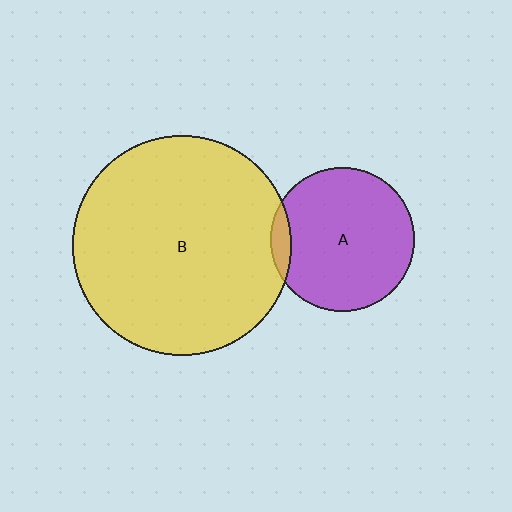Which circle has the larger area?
Circle B (yellow).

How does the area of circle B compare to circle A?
Approximately 2.3 times.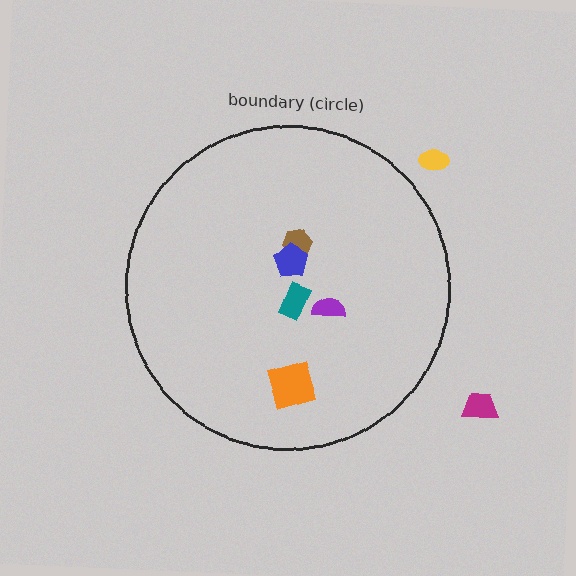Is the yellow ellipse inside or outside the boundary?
Outside.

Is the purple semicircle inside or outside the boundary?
Inside.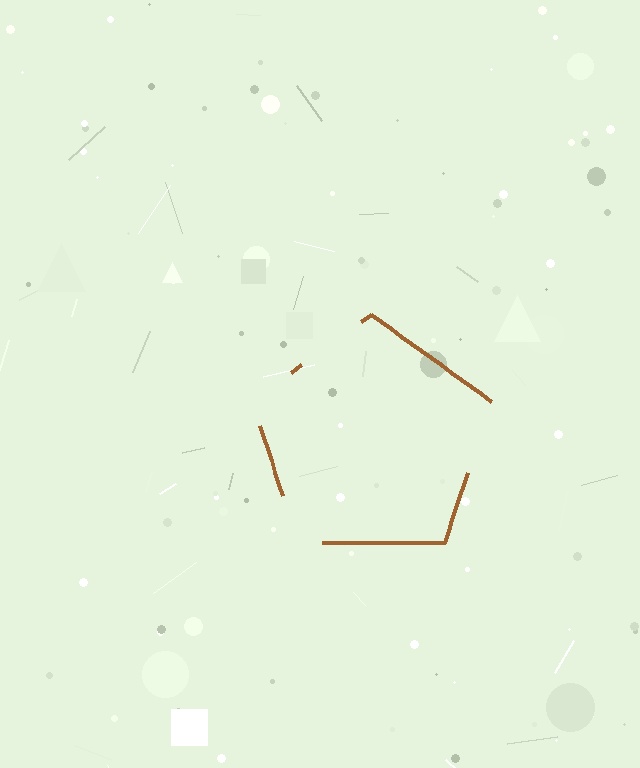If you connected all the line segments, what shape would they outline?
They would outline a pentagon.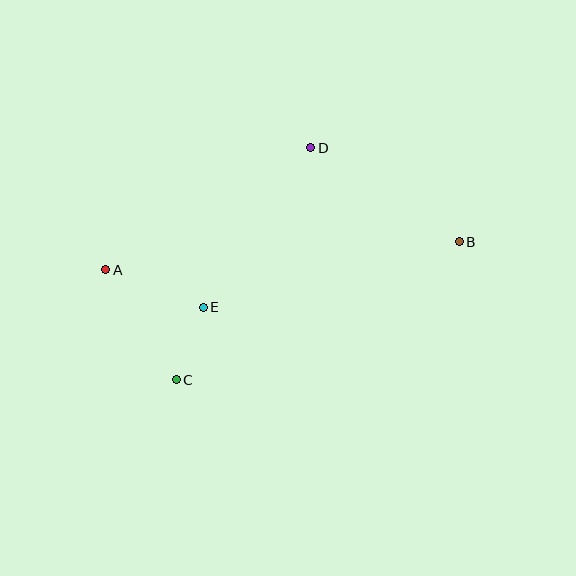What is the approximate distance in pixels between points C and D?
The distance between C and D is approximately 268 pixels.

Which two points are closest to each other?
Points C and E are closest to each other.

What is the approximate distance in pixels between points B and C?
The distance between B and C is approximately 315 pixels.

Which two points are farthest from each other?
Points A and B are farthest from each other.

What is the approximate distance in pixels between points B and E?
The distance between B and E is approximately 264 pixels.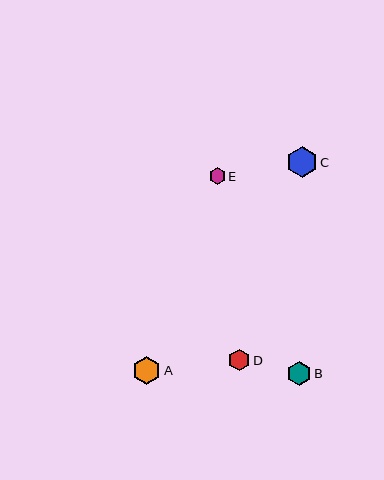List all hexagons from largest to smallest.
From largest to smallest: C, A, B, D, E.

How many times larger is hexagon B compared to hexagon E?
Hexagon B is approximately 1.5 times the size of hexagon E.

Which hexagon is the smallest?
Hexagon E is the smallest with a size of approximately 16 pixels.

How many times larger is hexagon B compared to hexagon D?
Hexagon B is approximately 1.1 times the size of hexagon D.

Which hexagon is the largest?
Hexagon C is the largest with a size of approximately 31 pixels.